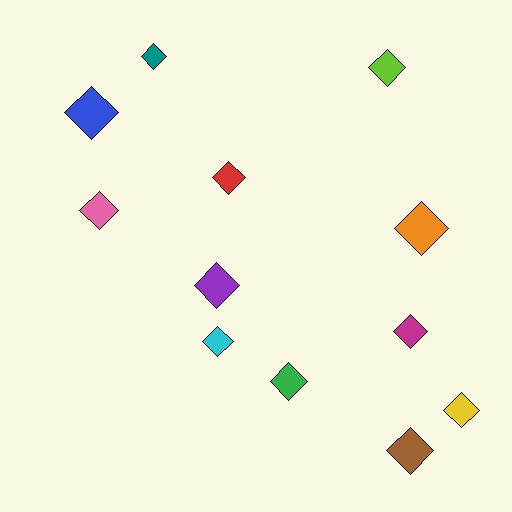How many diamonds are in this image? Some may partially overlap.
There are 12 diamonds.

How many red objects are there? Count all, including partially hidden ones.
There is 1 red object.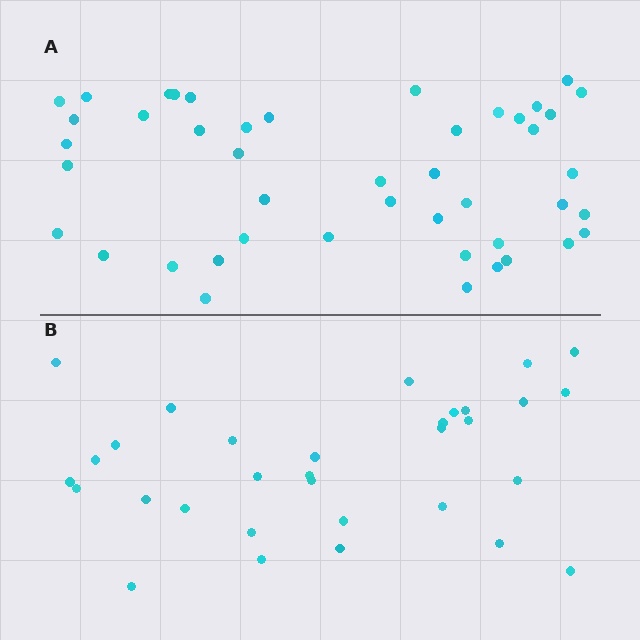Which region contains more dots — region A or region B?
Region A (the top region) has more dots.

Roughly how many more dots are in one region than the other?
Region A has approximately 15 more dots than region B.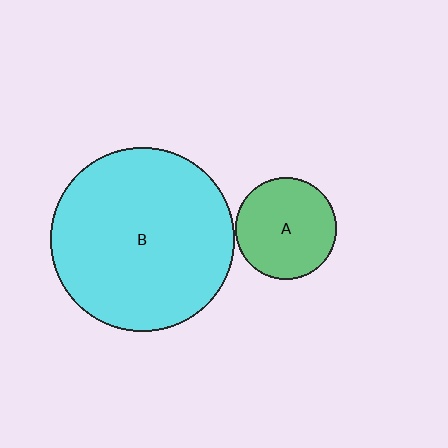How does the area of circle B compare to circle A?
Approximately 3.3 times.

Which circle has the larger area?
Circle B (cyan).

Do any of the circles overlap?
No, none of the circles overlap.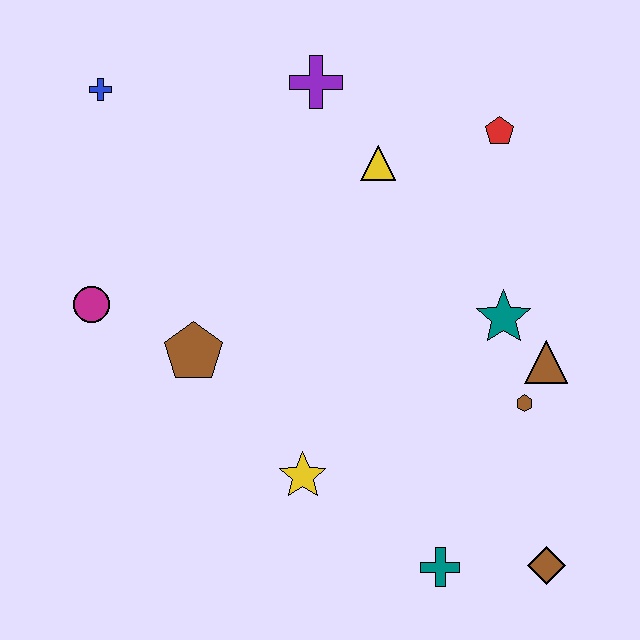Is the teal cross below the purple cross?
Yes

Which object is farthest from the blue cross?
The brown diamond is farthest from the blue cross.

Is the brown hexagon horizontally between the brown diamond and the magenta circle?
Yes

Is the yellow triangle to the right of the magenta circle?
Yes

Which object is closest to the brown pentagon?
The magenta circle is closest to the brown pentagon.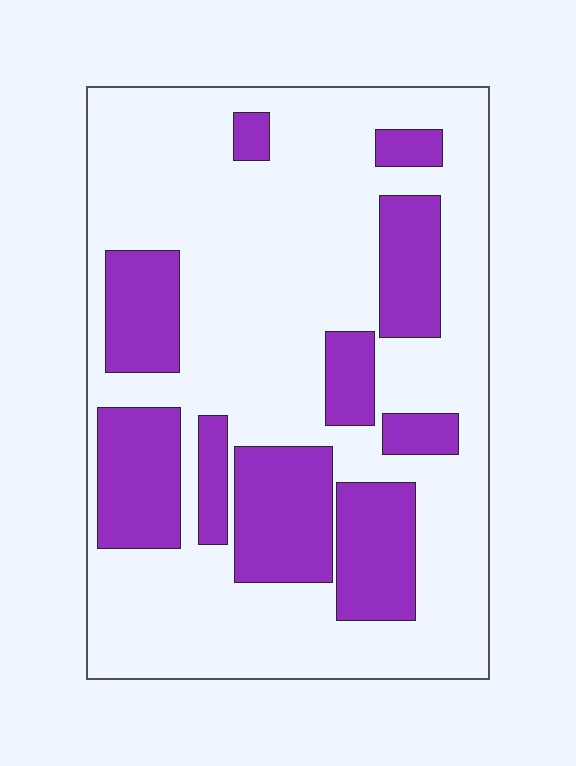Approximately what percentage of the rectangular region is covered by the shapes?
Approximately 30%.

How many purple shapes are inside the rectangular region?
10.